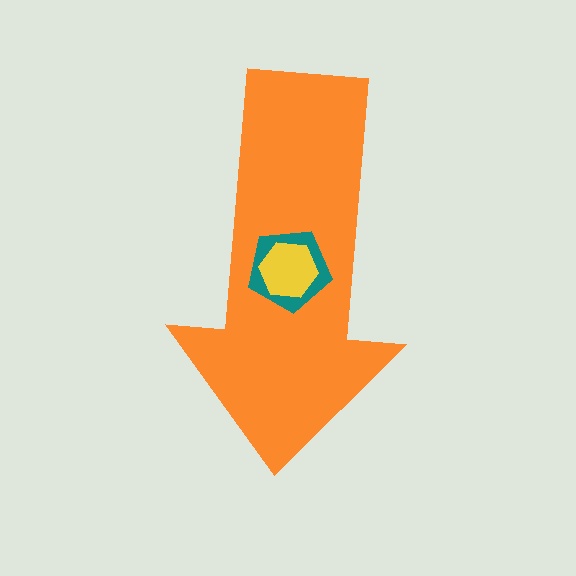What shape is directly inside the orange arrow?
The teal pentagon.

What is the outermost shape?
The orange arrow.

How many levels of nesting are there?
3.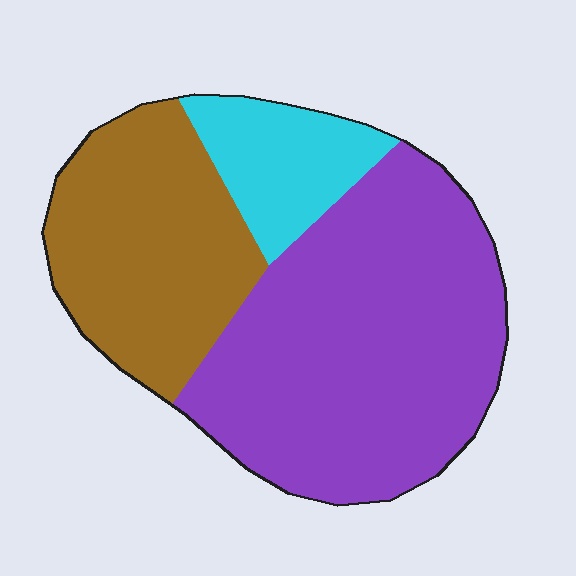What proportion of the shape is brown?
Brown covers roughly 30% of the shape.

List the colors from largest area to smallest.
From largest to smallest: purple, brown, cyan.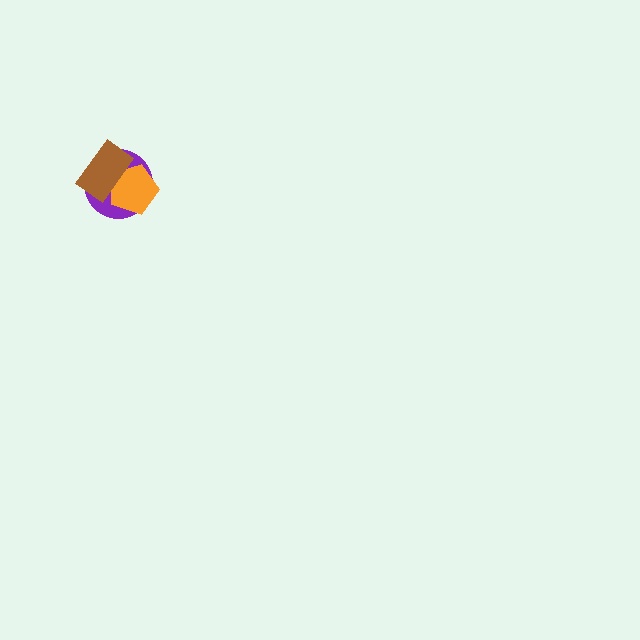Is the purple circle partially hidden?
Yes, it is partially covered by another shape.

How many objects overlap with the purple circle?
2 objects overlap with the purple circle.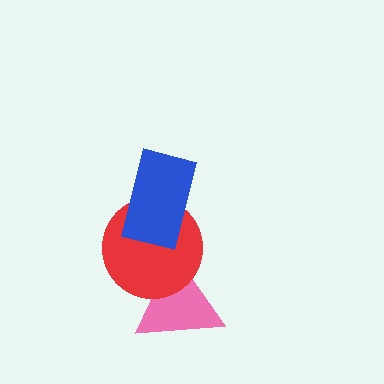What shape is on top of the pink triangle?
The red circle is on top of the pink triangle.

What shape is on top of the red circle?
The blue rectangle is on top of the red circle.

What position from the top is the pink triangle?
The pink triangle is 3rd from the top.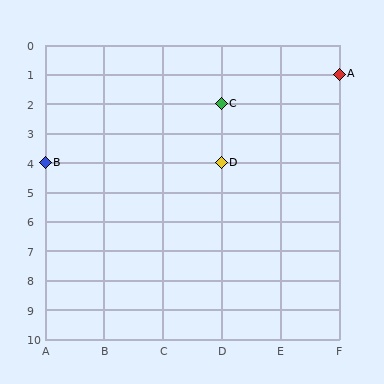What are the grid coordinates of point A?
Point A is at grid coordinates (F, 1).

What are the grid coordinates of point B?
Point B is at grid coordinates (A, 4).